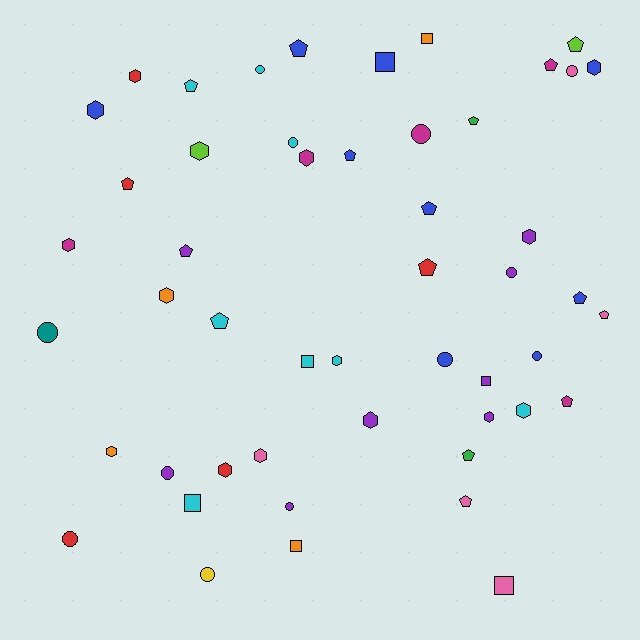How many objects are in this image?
There are 50 objects.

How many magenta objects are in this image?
There are 5 magenta objects.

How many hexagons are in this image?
There are 15 hexagons.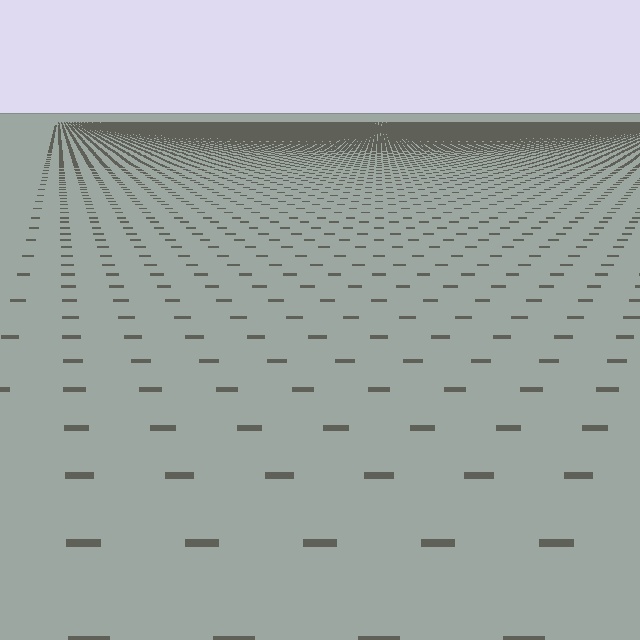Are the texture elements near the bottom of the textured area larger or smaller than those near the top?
Larger. Near the bottom, elements are closer to the viewer and appear at a bigger on-screen size.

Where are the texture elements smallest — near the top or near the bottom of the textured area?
Near the top.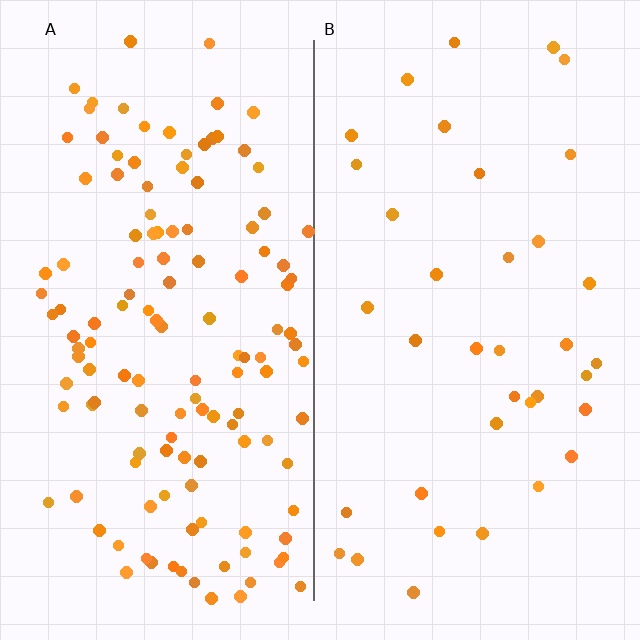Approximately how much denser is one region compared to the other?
Approximately 3.6× — region A over region B.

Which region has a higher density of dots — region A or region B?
A (the left).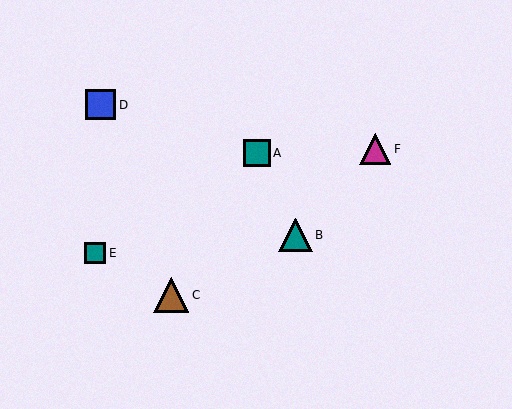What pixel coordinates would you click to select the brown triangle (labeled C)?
Click at (171, 295) to select the brown triangle C.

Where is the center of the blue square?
The center of the blue square is at (101, 105).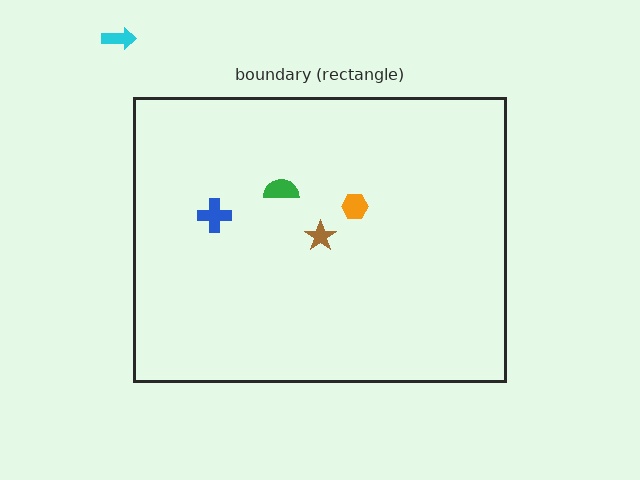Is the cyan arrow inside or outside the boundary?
Outside.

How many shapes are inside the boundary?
4 inside, 1 outside.